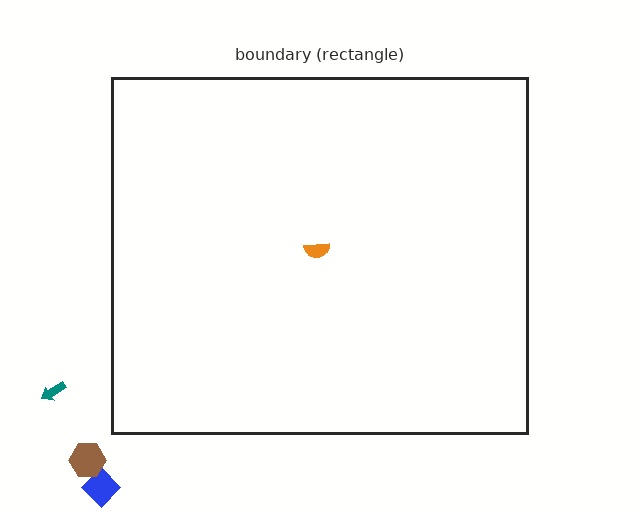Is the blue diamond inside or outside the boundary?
Outside.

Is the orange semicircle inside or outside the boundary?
Inside.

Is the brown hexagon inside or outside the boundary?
Outside.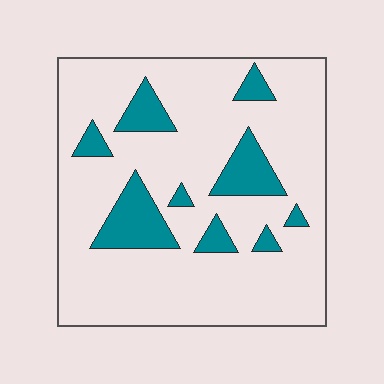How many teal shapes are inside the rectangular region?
9.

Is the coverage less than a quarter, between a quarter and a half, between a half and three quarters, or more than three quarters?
Less than a quarter.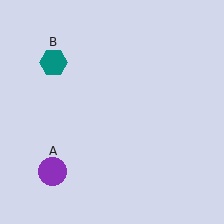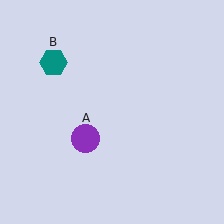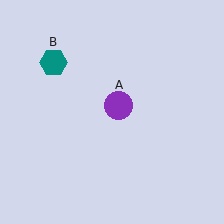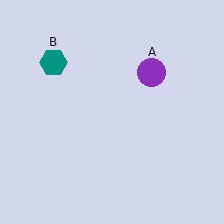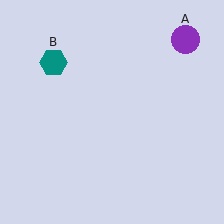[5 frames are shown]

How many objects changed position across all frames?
1 object changed position: purple circle (object A).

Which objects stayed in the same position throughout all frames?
Teal hexagon (object B) remained stationary.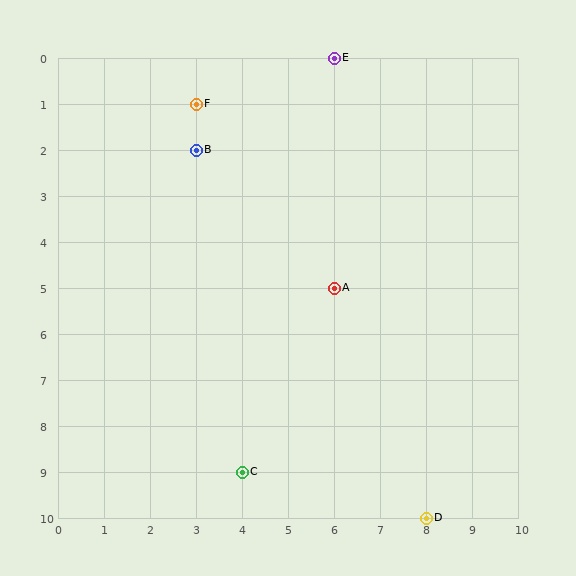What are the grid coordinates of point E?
Point E is at grid coordinates (6, 0).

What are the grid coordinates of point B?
Point B is at grid coordinates (3, 2).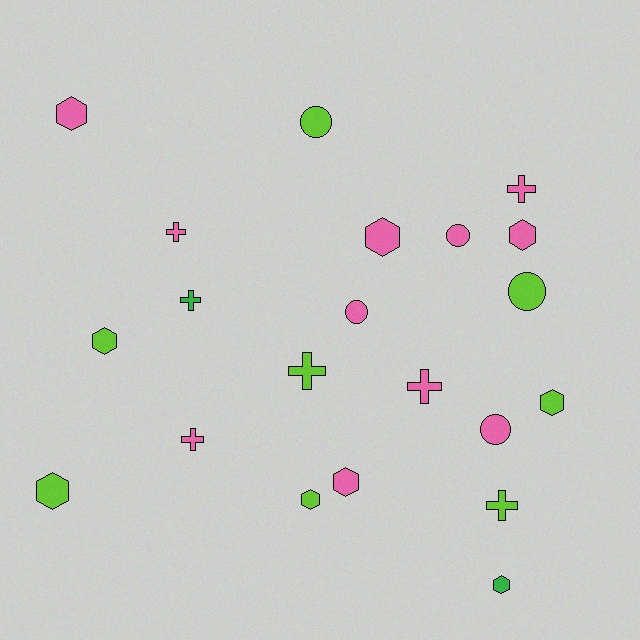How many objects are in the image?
There are 21 objects.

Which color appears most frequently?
Pink, with 11 objects.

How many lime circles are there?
There are 2 lime circles.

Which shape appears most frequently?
Hexagon, with 9 objects.